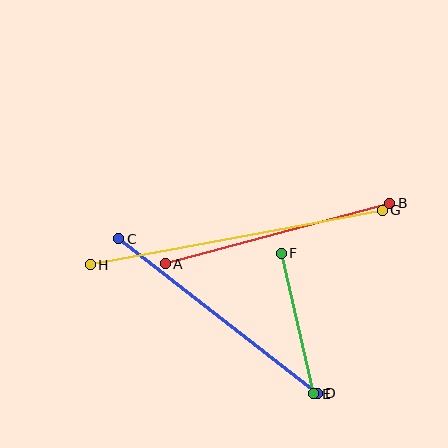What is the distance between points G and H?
The distance is approximately 297 pixels.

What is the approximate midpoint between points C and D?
The midpoint is at approximately (218, 316) pixels.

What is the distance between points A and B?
The distance is approximately 233 pixels.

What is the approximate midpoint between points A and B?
The midpoint is at approximately (278, 233) pixels.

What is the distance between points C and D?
The distance is approximately 252 pixels.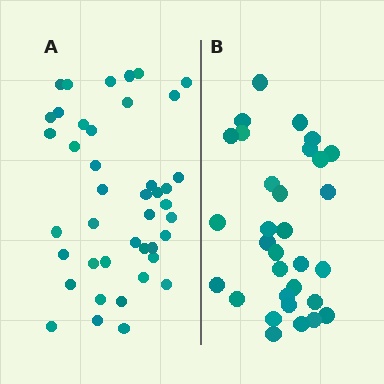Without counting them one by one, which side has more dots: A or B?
Region A (the left region) has more dots.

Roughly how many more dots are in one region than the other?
Region A has roughly 12 or so more dots than region B.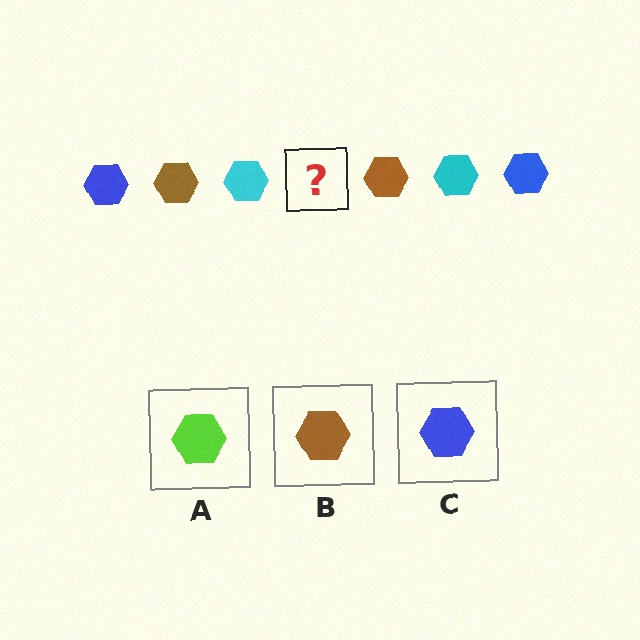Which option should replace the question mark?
Option C.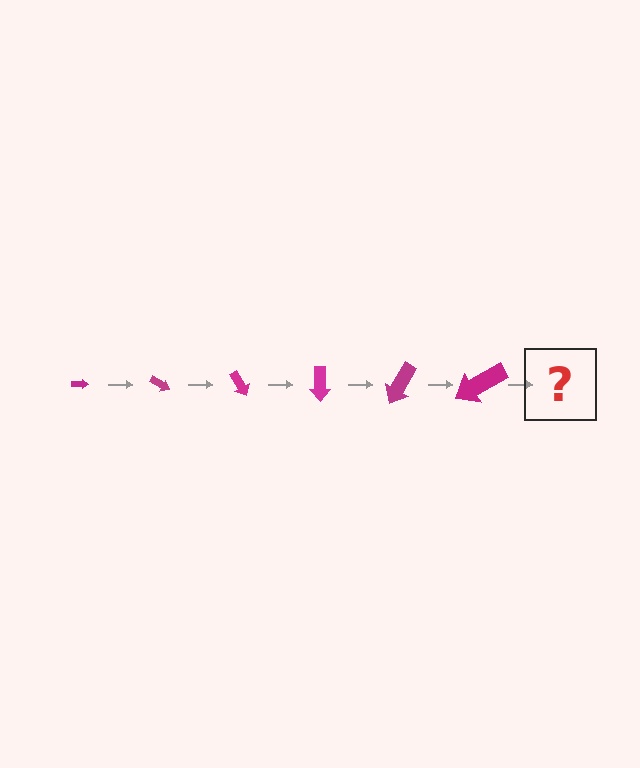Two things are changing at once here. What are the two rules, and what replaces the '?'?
The two rules are that the arrow grows larger each step and it rotates 30 degrees each step. The '?' should be an arrow, larger than the previous one and rotated 180 degrees from the start.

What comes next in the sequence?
The next element should be an arrow, larger than the previous one and rotated 180 degrees from the start.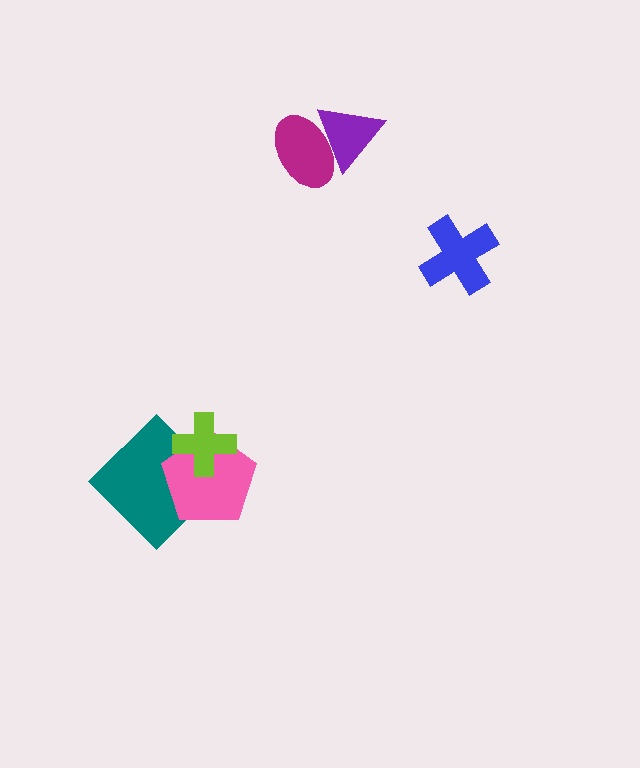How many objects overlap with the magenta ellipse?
1 object overlaps with the magenta ellipse.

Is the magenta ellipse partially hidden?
Yes, it is partially covered by another shape.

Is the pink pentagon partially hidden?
Yes, it is partially covered by another shape.